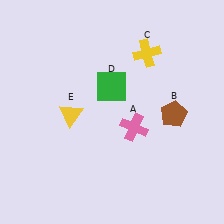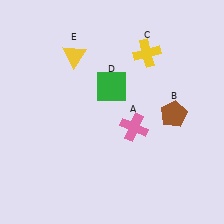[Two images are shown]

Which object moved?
The yellow triangle (E) moved up.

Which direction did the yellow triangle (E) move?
The yellow triangle (E) moved up.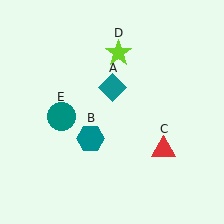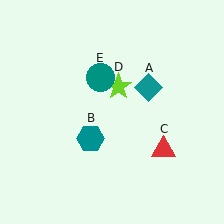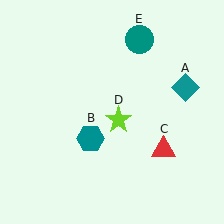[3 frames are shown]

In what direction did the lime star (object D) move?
The lime star (object D) moved down.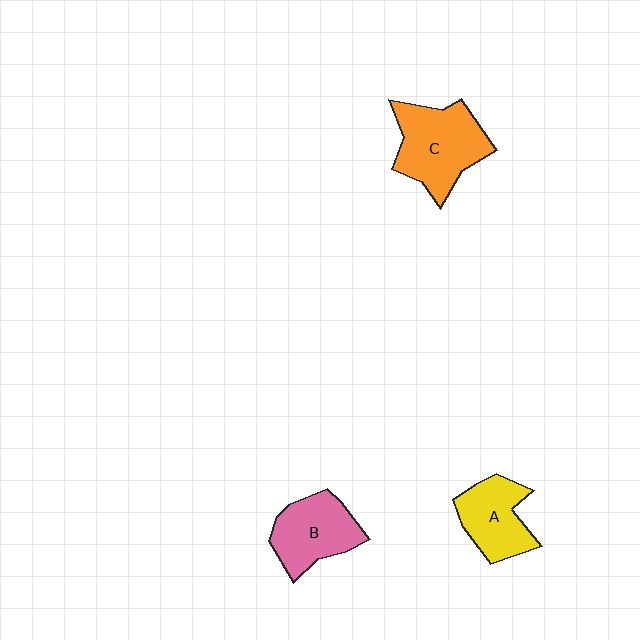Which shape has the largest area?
Shape C (orange).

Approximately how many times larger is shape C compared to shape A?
Approximately 1.4 times.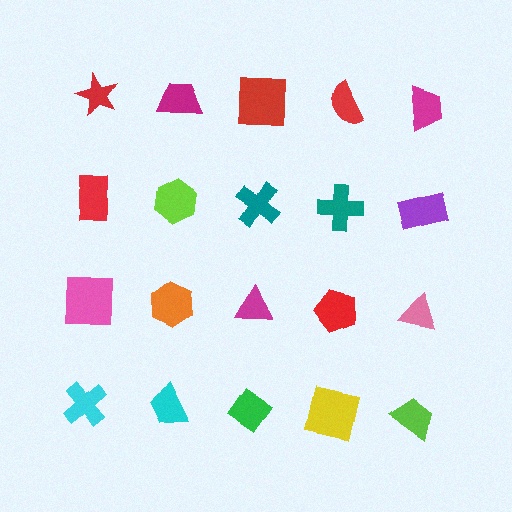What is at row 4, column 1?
A cyan cross.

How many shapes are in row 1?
5 shapes.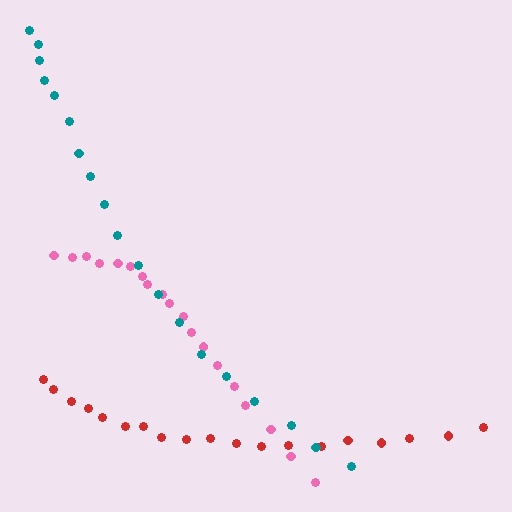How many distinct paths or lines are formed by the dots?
There are 3 distinct paths.